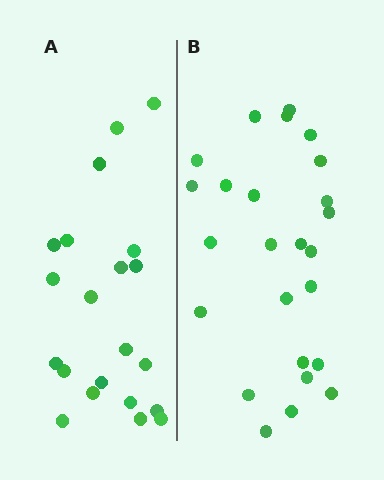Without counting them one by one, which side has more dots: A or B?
Region B (the right region) has more dots.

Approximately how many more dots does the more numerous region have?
Region B has about 4 more dots than region A.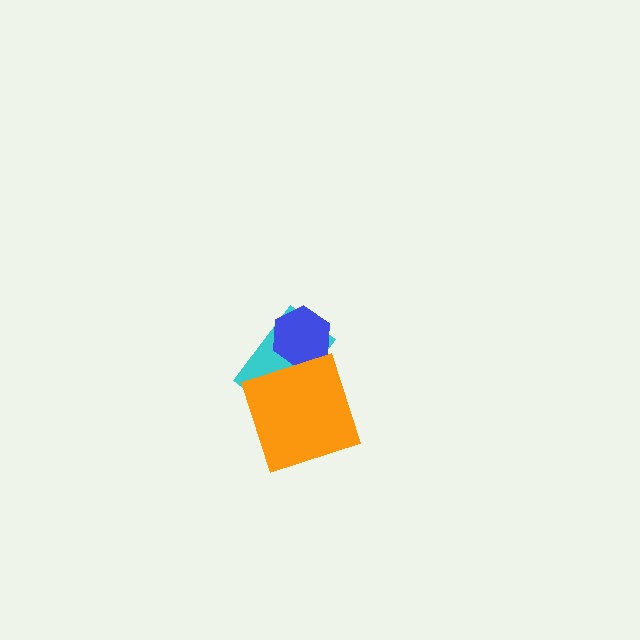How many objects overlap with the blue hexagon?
1 object overlaps with the blue hexagon.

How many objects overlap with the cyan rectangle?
2 objects overlap with the cyan rectangle.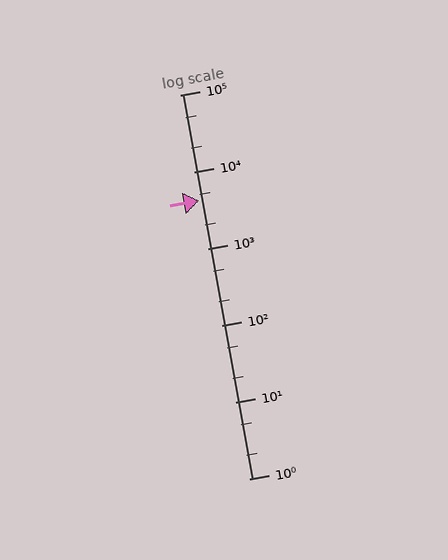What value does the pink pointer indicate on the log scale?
The pointer indicates approximately 4200.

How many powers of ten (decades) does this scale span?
The scale spans 5 decades, from 1 to 100000.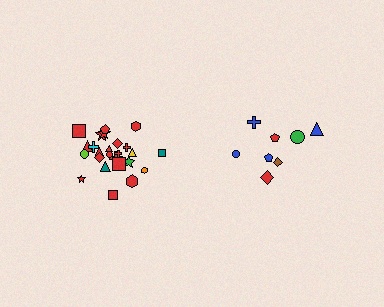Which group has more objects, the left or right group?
The left group.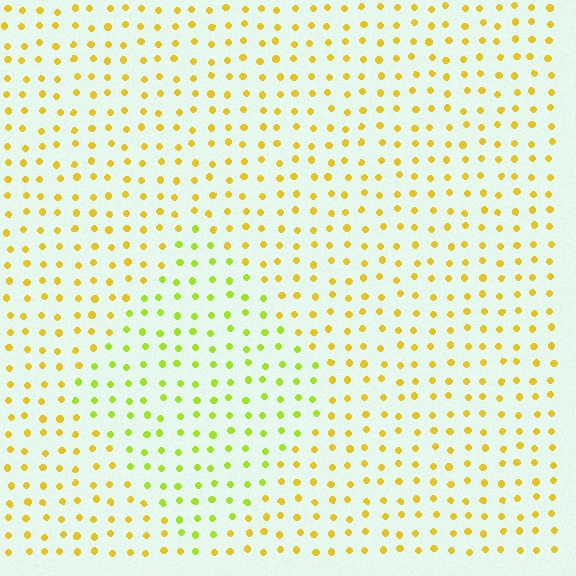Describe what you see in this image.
The image is filled with small yellow elements in a uniform arrangement. A diamond-shaped region is visible where the elements are tinted to a slightly different hue, forming a subtle color boundary.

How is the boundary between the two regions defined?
The boundary is defined purely by a slight shift in hue (about 33 degrees). Spacing, size, and orientation are identical on both sides.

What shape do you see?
I see a diamond.